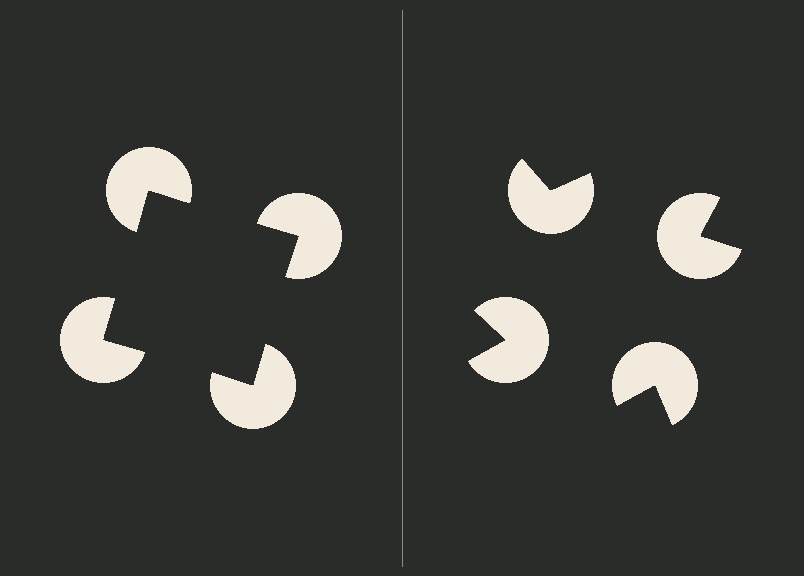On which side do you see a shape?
An illusory square appears on the left side. On the right side the wedge cuts are rotated, so no coherent shape forms.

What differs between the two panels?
The pac-man discs are positioned identically on both sides; only the wedge orientations differ. On the left they align to a square; on the right they are misaligned.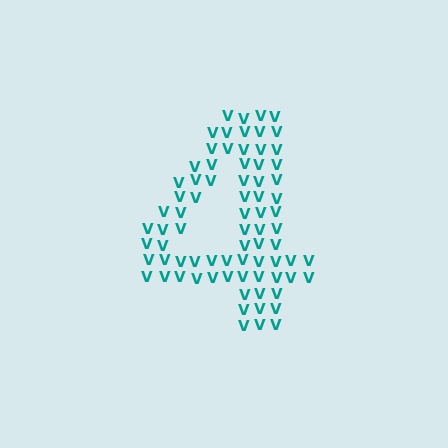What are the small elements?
The small elements are letter V's.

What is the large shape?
The large shape is the digit 4.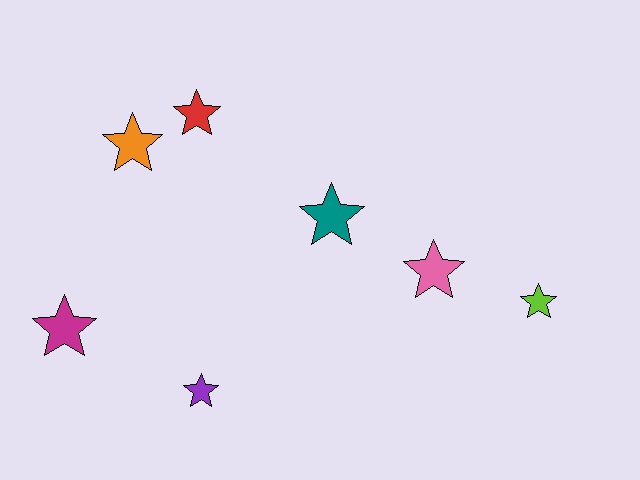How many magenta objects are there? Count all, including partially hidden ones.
There is 1 magenta object.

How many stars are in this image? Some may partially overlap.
There are 7 stars.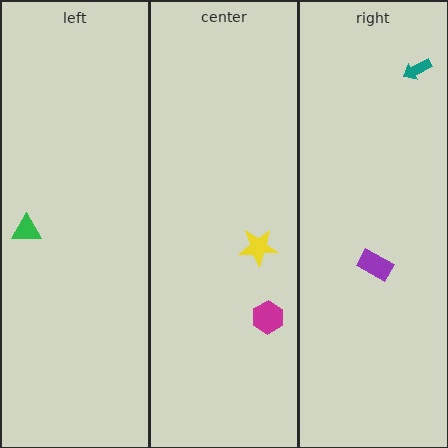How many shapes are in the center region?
2.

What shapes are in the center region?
The magenta hexagon, the yellow star.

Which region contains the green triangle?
The left region.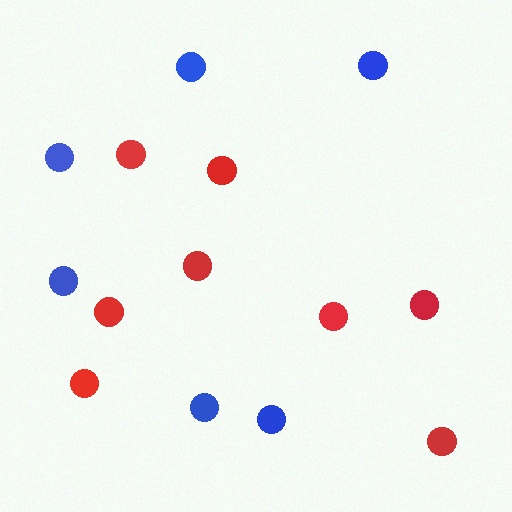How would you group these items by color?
There are 2 groups: one group of red circles (8) and one group of blue circles (6).